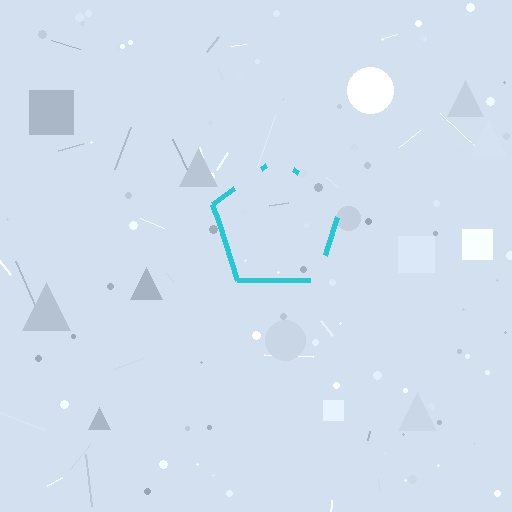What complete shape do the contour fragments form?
The contour fragments form a pentagon.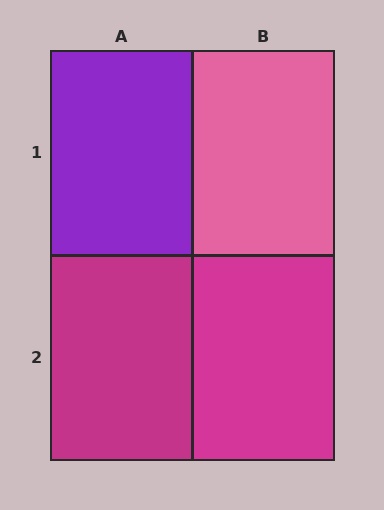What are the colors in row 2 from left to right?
Magenta, magenta.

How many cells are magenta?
2 cells are magenta.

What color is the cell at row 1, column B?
Pink.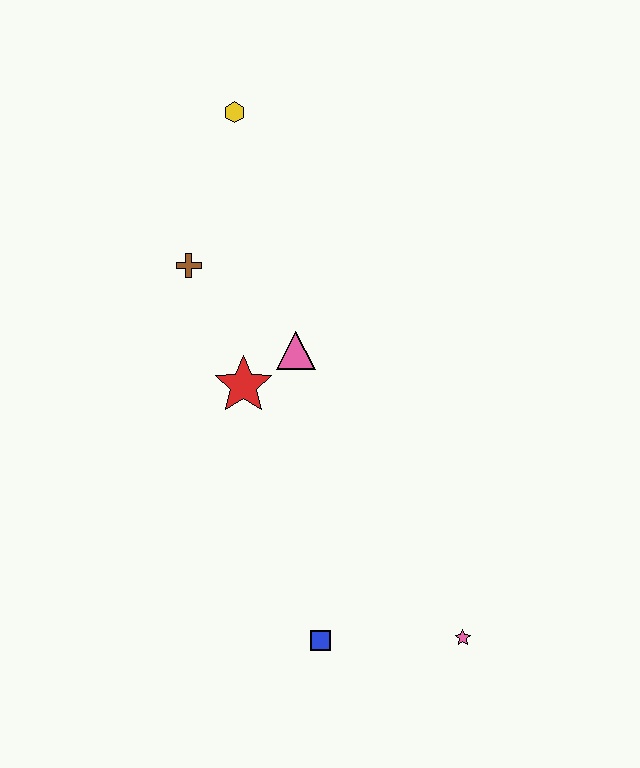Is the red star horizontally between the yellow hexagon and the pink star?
Yes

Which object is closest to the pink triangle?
The red star is closest to the pink triangle.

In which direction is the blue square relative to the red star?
The blue square is below the red star.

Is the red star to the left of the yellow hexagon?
No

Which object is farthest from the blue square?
The yellow hexagon is farthest from the blue square.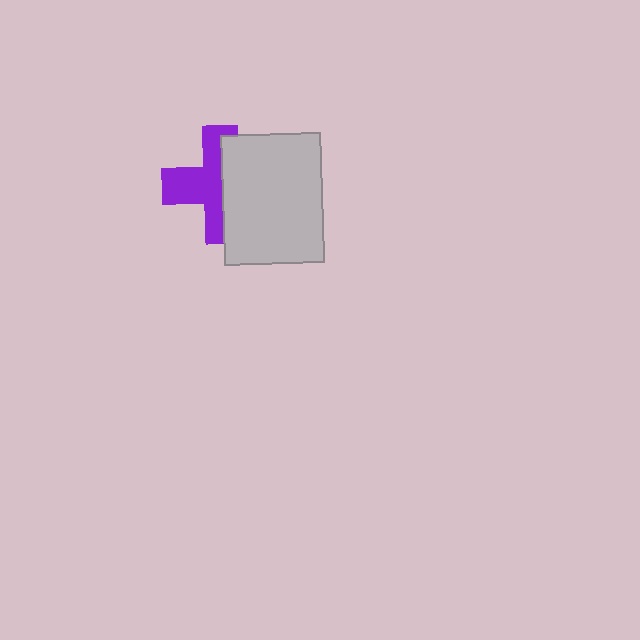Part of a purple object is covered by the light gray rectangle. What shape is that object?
It is a cross.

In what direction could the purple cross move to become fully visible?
The purple cross could move left. That would shift it out from behind the light gray rectangle entirely.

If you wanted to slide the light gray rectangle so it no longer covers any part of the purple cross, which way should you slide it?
Slide it right — that is the most direct way to separate the two shapes.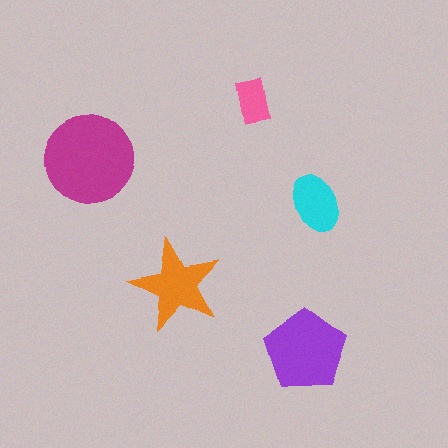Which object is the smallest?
The pink rectangle.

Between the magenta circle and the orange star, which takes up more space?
The magenta circle.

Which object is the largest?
The magenta circle.